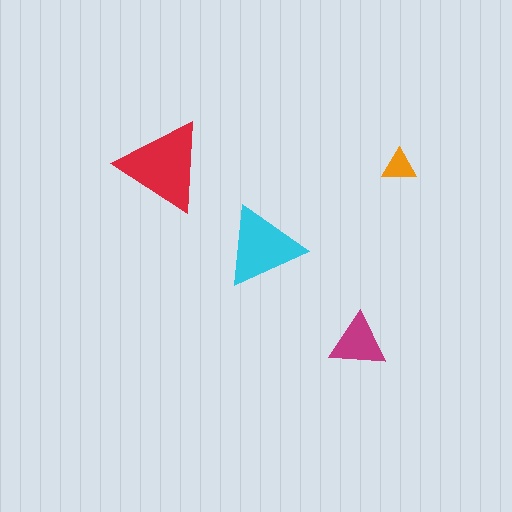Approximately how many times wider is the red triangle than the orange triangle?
About 2.5 times wider.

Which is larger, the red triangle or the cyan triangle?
The red one.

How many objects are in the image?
There are 4 objects in the image.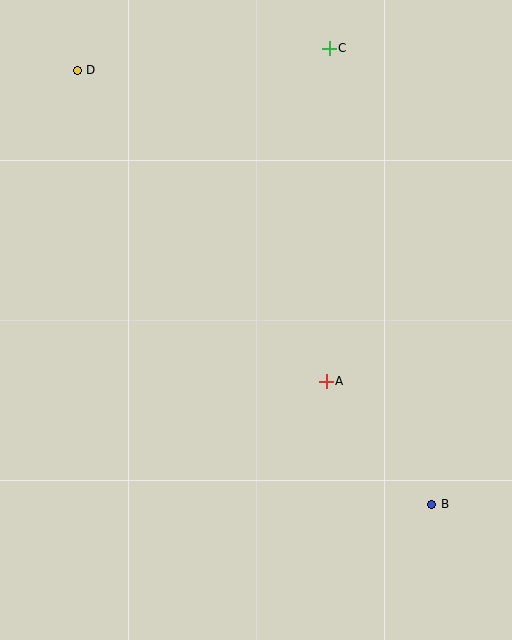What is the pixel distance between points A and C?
The distance between A and C is 333 pixels.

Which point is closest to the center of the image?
Point A at (326, 381) is closest to the center.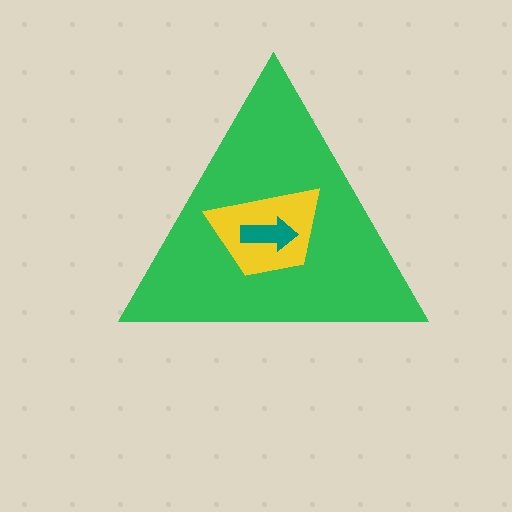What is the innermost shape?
The teal arrow.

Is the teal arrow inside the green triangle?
Yes.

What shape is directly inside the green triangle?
The yellow trapezoid.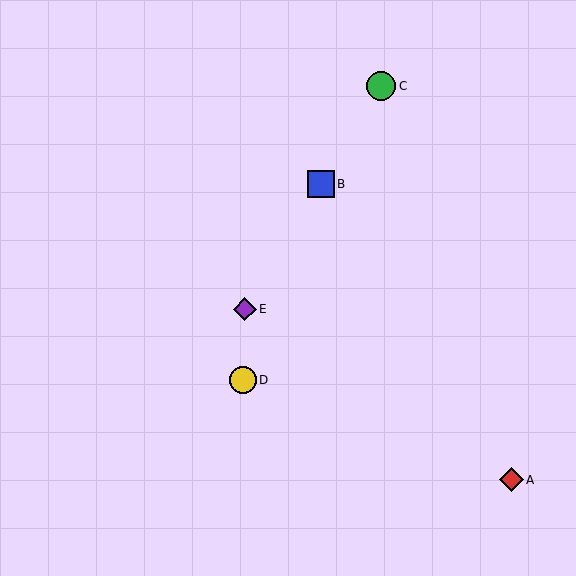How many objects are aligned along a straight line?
3 objects (B, C, E) are aligned along a straight line.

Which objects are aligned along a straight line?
Objects B, C, E are aligned along a straight line.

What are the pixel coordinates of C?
Object C is at (381, 86).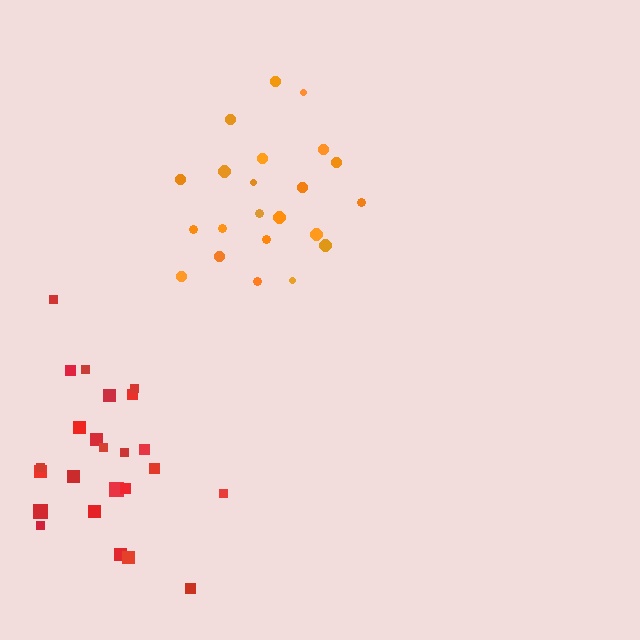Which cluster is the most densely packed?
Orange.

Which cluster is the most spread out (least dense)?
Red.